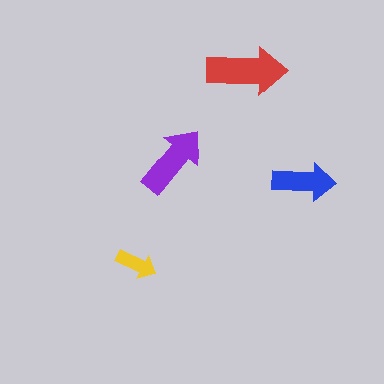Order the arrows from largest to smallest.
the red one, the purple one, the blue one, the yellow one.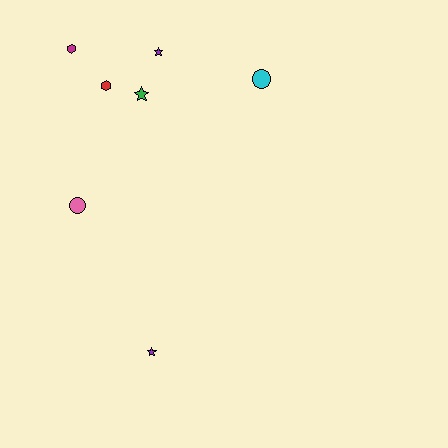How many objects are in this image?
There are 7 objects.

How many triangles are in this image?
There are no triangles.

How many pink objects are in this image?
There is 1 pink object.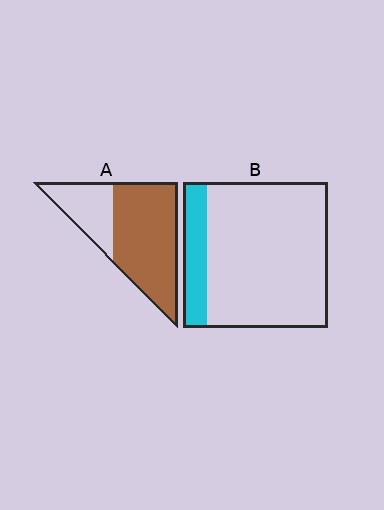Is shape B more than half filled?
No.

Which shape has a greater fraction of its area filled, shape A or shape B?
Shape A.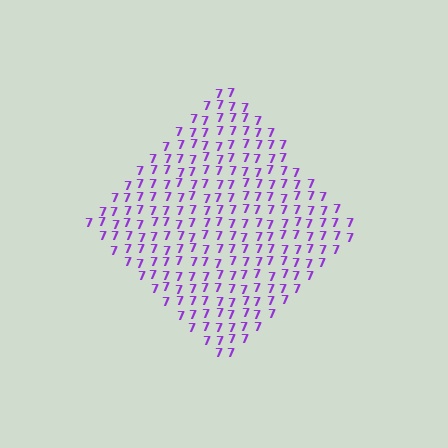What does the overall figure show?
The overall figure shows a diamond.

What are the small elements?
The small elements are digit 7's.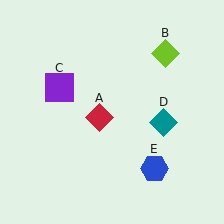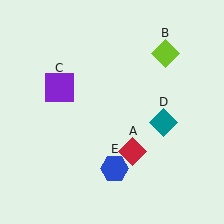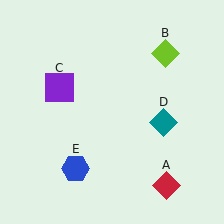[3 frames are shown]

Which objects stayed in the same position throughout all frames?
Lime diamond (object B) and purple square (object C) and teal diamond (object D) remained stationary.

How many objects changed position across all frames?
2 objects changed position: red diamond (object A), blue hexagon (object E).